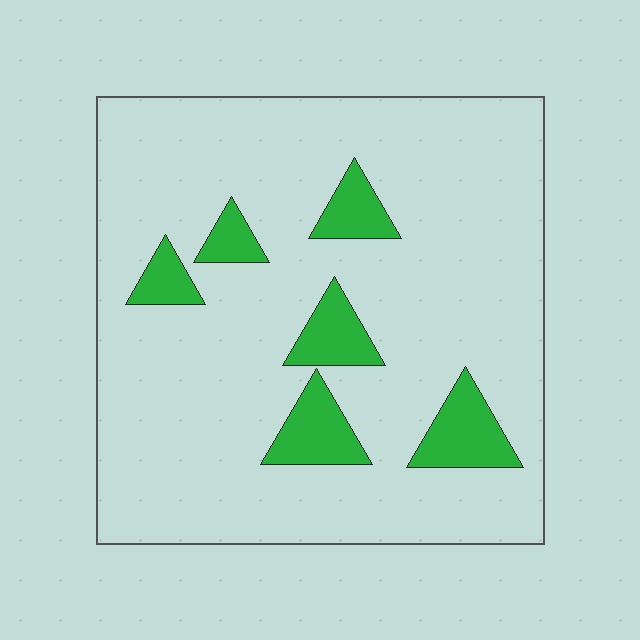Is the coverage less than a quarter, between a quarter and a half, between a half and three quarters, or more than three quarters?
Less than a quarter.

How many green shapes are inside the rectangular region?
6.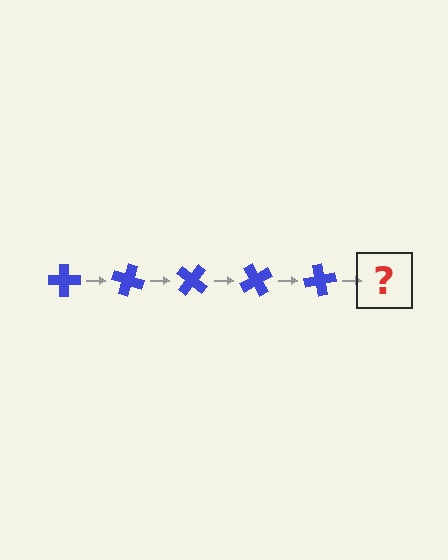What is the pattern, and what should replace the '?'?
The pattern is that the cross rotates 20 degrees each step. The '?' should be a blue cross rotated 100 degrees.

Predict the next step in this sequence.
The next step is a blue cross rotated 100 degrees.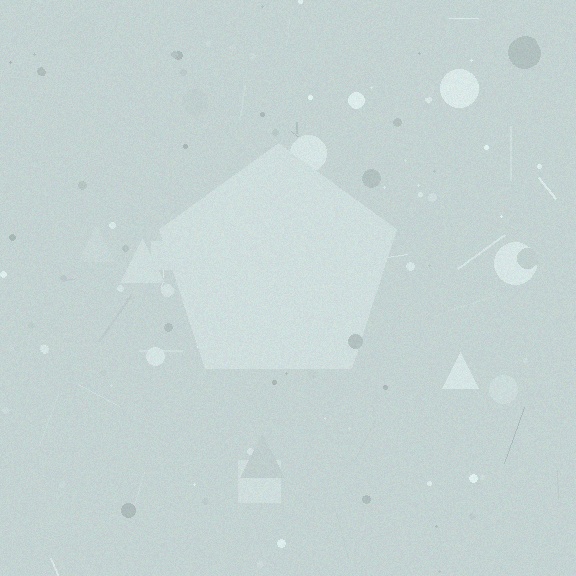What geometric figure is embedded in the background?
A pentagon is embedded in the background.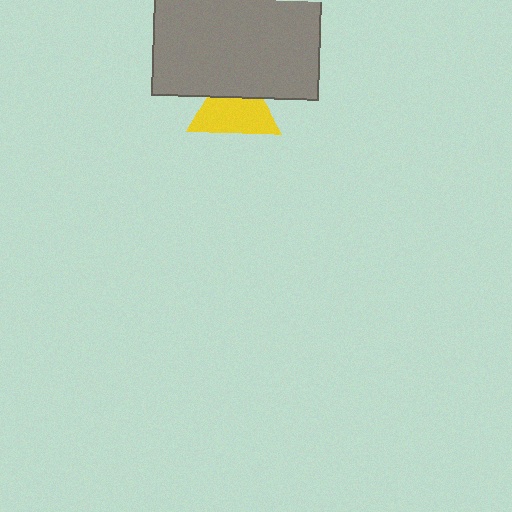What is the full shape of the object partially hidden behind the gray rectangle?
The partially hidden object is a yellow triangle.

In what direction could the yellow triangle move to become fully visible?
The yellow triangle could move down. That would shift it out from behind the gray rectangle entirely.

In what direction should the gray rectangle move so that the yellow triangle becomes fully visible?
The gray rectangle should move up. That is the shortest direction to clear the overlap and leave the yellow triangle fully visible.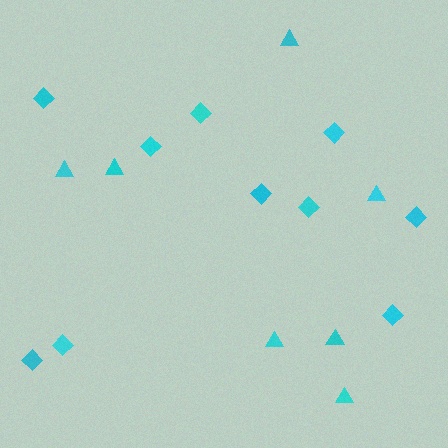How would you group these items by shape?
There are 2 groups: one group of triangles (7) and one group of diamonds (10).